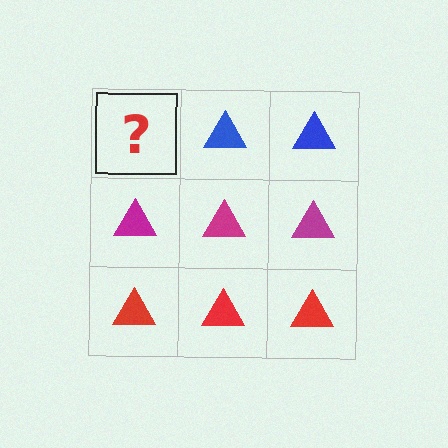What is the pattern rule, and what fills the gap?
The rule is that each row has a consistent color. The gap should be filled with a blue triangle.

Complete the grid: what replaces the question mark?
The question mark should be replaced with a blue triangle.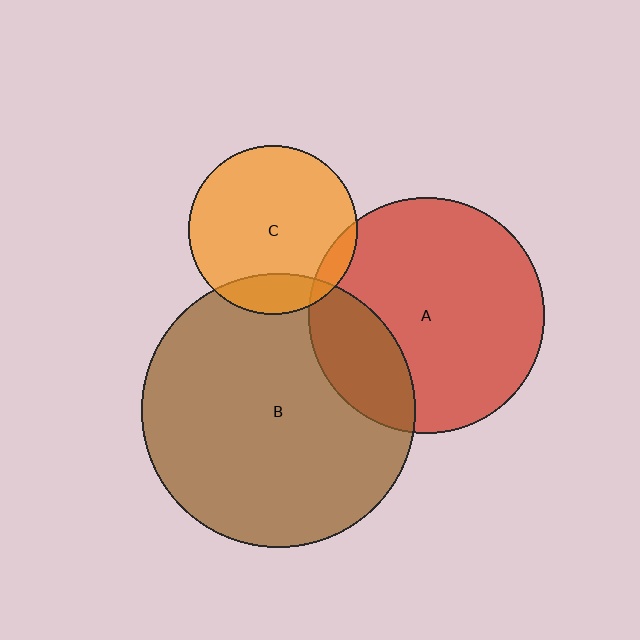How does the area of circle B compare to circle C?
Approximately 2.6 times.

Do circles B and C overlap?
Yes.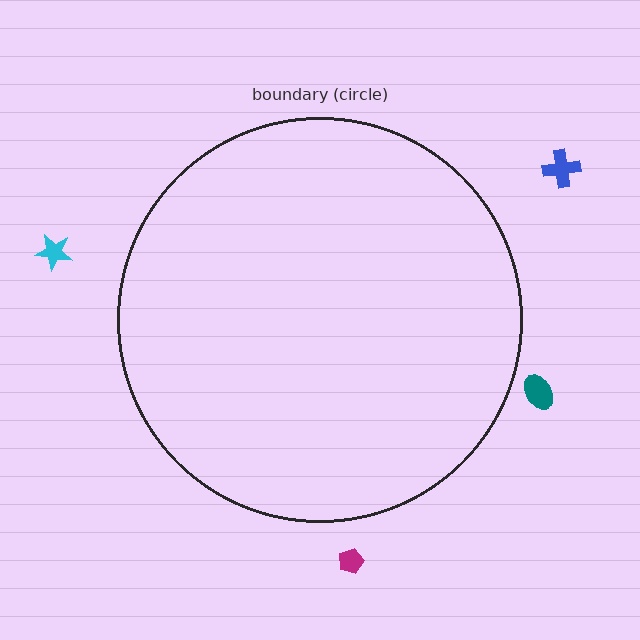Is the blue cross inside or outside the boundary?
Outside.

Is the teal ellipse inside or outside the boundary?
Outside.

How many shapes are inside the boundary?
0 inside, 4 outside.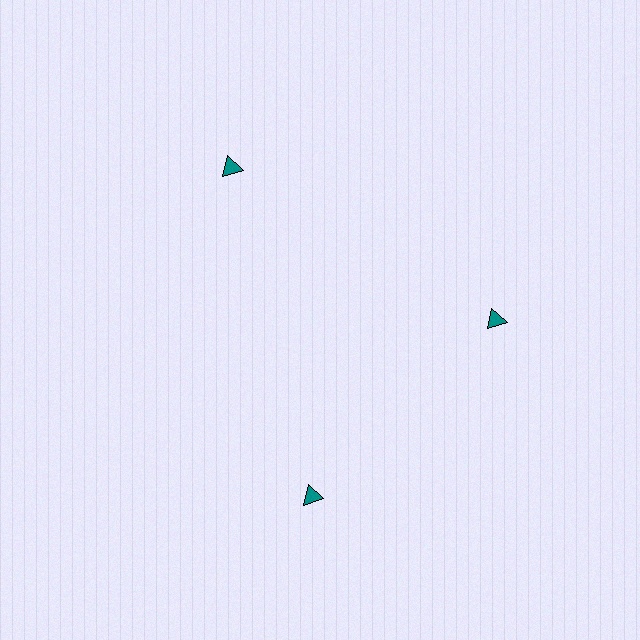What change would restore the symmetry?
The symmetry would be restored by rotating it back into even spacing with its neighbors so that all 3 triangles sit at equal angles and equal distance from the center.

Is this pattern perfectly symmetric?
No. The 3 teal triangles are arranged in a ring, but one element near the 7 o'clock position is rotated out of alignment along the ring, breaking the 3-fold rotational symmetry.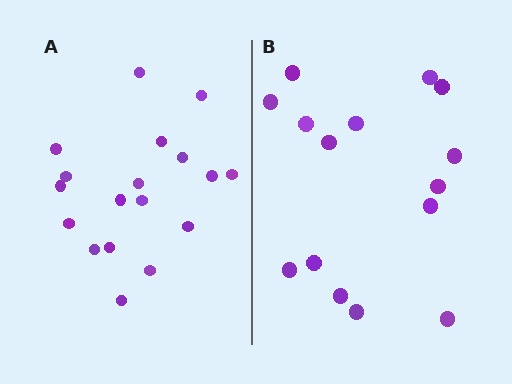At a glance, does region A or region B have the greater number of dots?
Region A (the left region) has more dots.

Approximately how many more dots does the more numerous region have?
Region A has just a few more — roughly 2 or 3 more dots than region B.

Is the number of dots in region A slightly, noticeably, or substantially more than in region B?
Region A has only slightly more — the two regions are fairly close. The ratio is roughly 1.2 to 1.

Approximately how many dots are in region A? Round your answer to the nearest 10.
About 20 dots. (The exact count is 18, which rounds to 20.)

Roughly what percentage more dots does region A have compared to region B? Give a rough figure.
About 20% more.